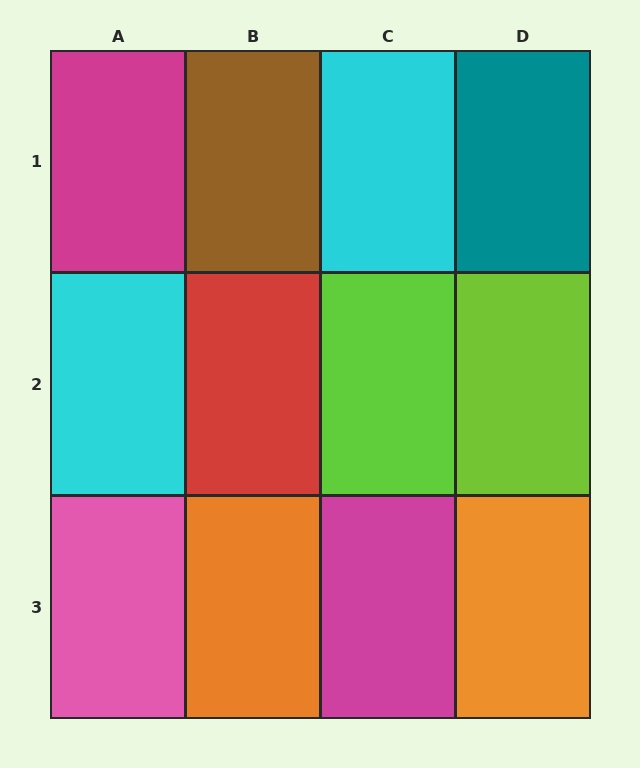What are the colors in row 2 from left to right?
Cyan, red, lime, lime.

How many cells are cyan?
2 cells are cyan.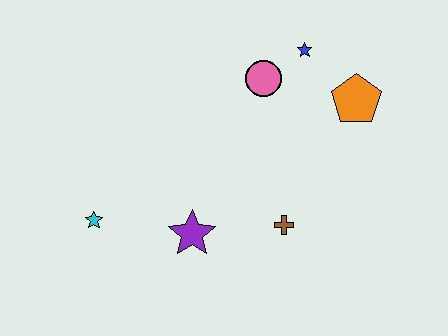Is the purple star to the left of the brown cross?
Yes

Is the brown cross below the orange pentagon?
Yes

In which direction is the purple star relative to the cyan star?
The purple star is to the right of the cyan star.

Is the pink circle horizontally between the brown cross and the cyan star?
Yes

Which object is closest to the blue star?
The pink circle is closest to the blue star.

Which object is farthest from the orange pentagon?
The cyan star is farthest from the orange pentagon.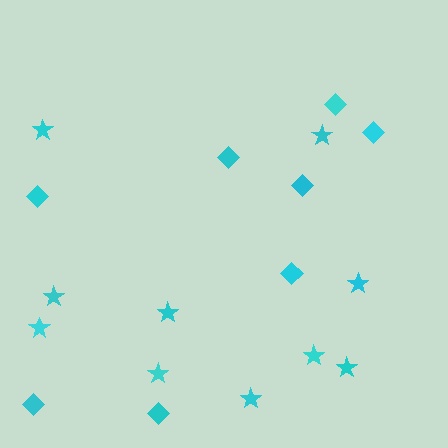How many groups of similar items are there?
There are 2 groups: one group of stars (10) and one group of diamonds (8).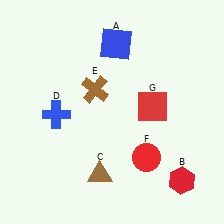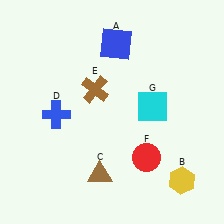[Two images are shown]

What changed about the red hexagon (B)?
In Image 1, B is red. In Image 2, it changed to yellow.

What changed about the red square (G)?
In Image 1, G is red. In Image 2, it changed to cyan.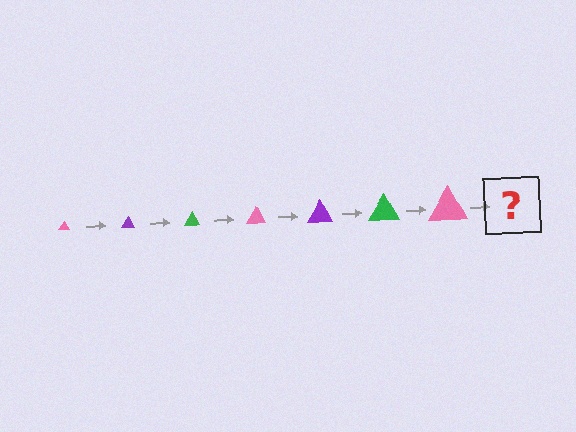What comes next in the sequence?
The next element should be a purple triangle, larger than the previous one.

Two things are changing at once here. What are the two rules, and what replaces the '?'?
The two rules are that the triangle grows larger each step and the color cycles through pink, purple, and green. The '?' should be a purple triangle, larger than the previous one.